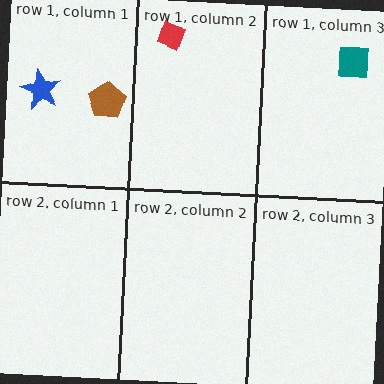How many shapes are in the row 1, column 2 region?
1.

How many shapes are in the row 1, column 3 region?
1.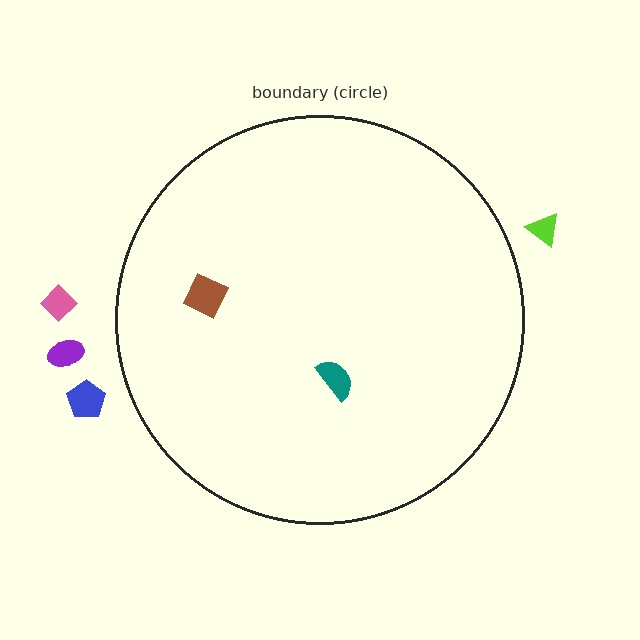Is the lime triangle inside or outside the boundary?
Outside.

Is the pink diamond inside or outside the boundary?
Outside.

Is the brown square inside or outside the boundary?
Inside.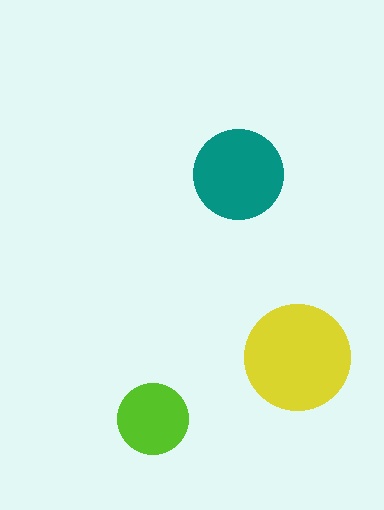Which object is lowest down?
The lime circle is bottommost.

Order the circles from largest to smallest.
the yellow one, the teal one, the lime one.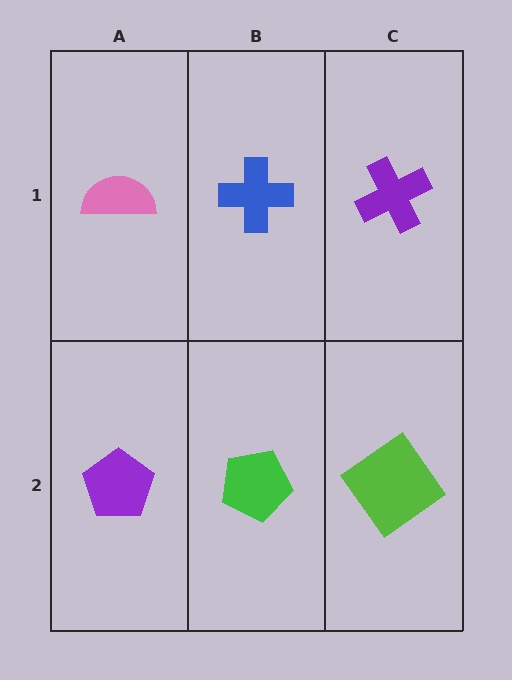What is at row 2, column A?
A purple pentagon.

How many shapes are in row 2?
3 shapes.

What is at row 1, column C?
A purple cross.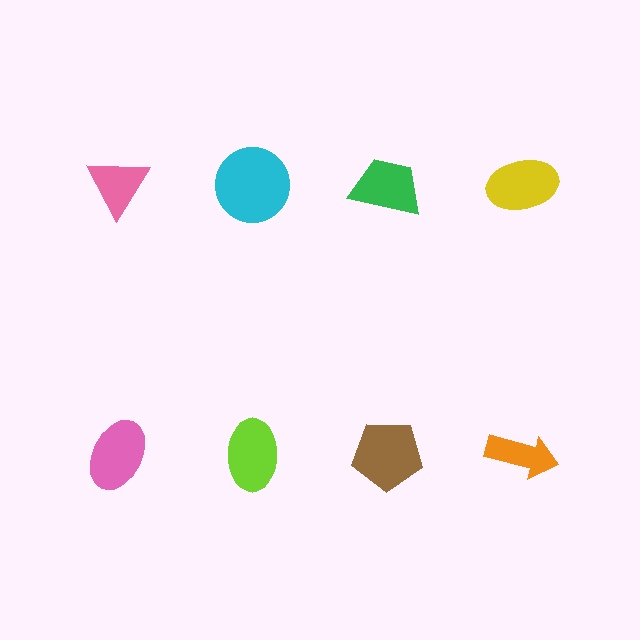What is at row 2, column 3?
A brown pentagon.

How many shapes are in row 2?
4 shapes.